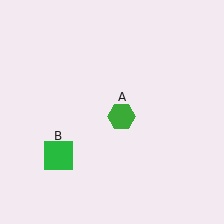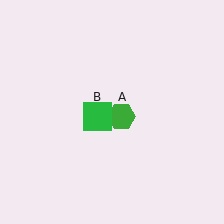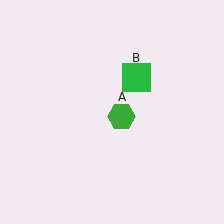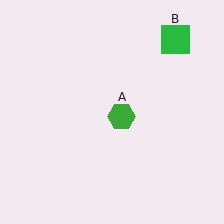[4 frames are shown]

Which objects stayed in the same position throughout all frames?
Green hexagon (object A) remained stationary.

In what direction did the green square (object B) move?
The green square (object B) moved up and to the right.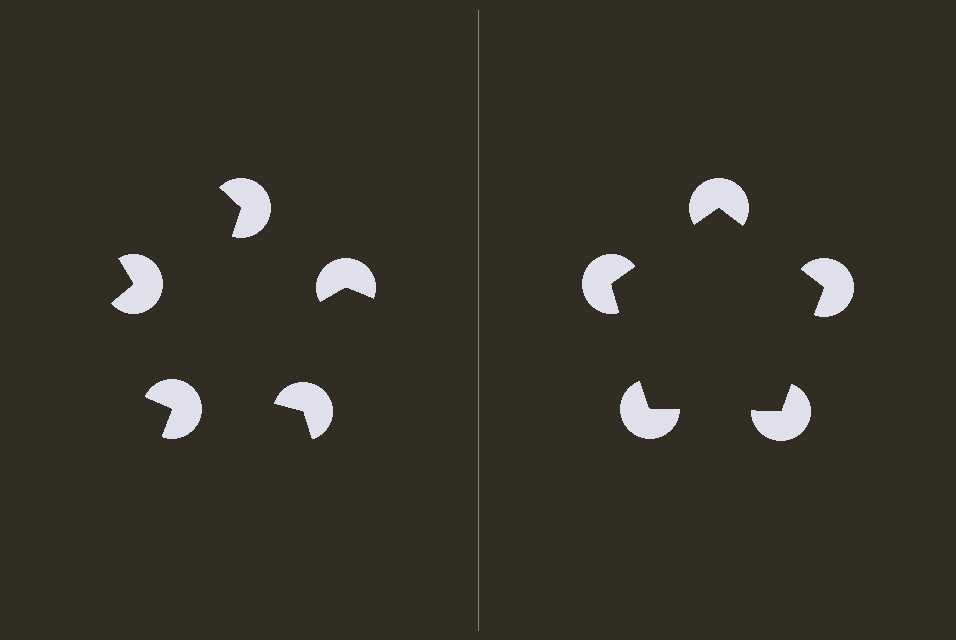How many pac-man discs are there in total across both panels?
10 — 5 on each side.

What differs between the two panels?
The pac-man discs are positioned identically on both sides; only the wedge orientations differ. On the right they align to a pentagon; on the left they are misaligned.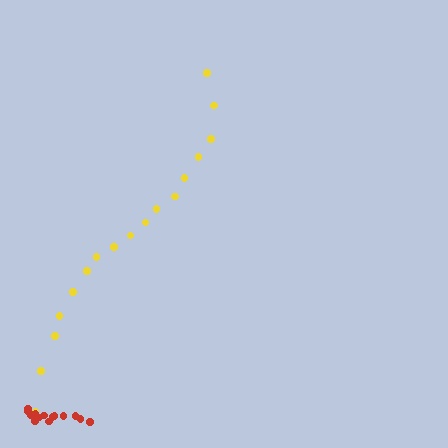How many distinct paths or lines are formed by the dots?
There are 2 distinct paths.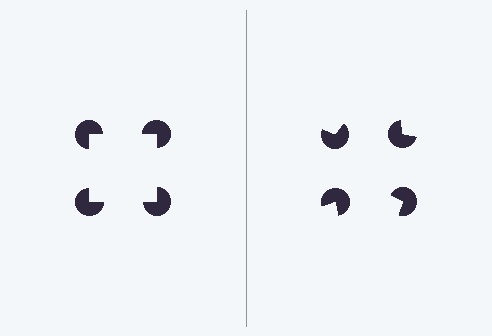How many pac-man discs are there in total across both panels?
8 — 4 on each side.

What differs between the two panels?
The pac-man discs are positioned identically on both sides; only the wedge orientations differ. On the left they align to a square; on the right they are misaligned.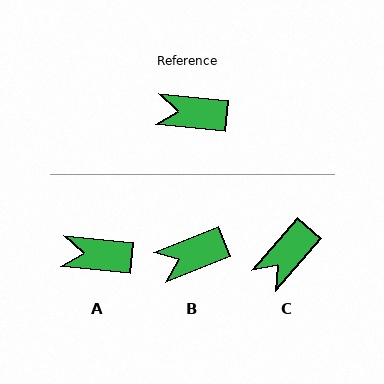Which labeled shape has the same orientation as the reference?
A.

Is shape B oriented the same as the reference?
No, it is off by about 27 degrees.